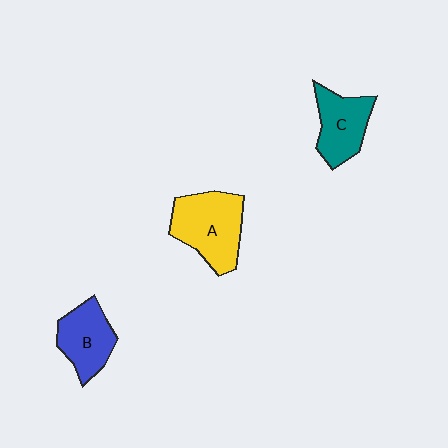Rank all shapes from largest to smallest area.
From largest to smallest: A (yellow), C (teal), B (blue).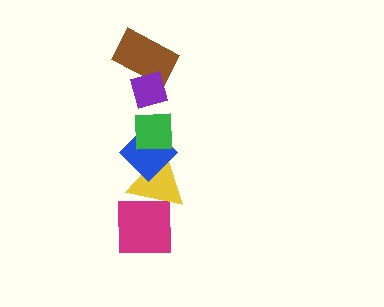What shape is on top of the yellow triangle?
The blue diamond is on top of the yellow triangle.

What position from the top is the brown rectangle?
The brown rectangle is 2nd from the top.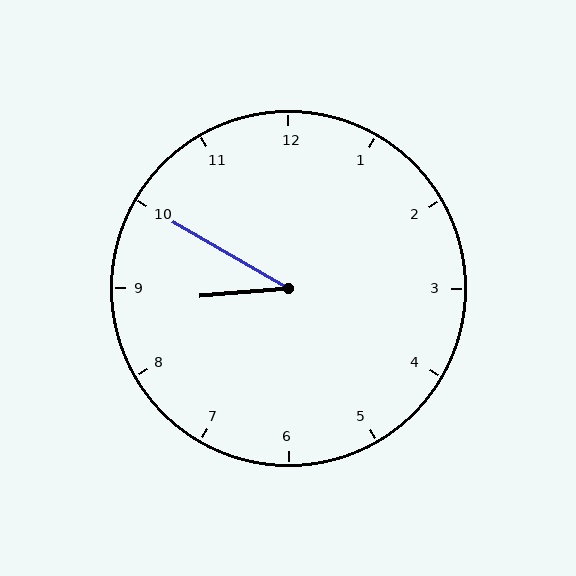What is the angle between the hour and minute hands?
Approximately 35 degrees.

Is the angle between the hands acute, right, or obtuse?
It is acute.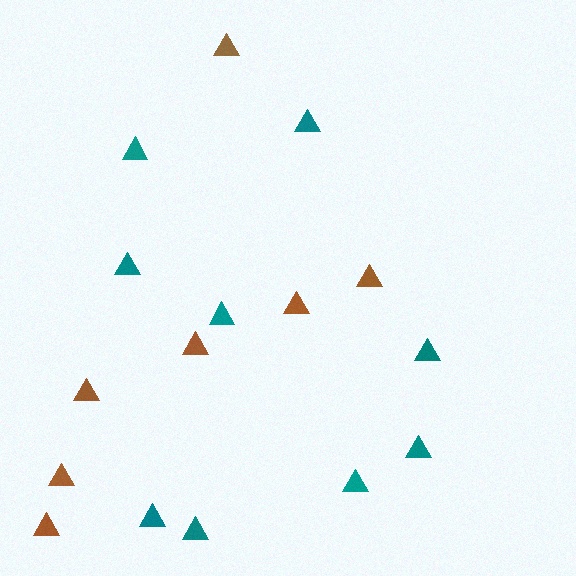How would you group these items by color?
There are 2 groups: one group of teal triangles (9) and one group of brown triangles (7).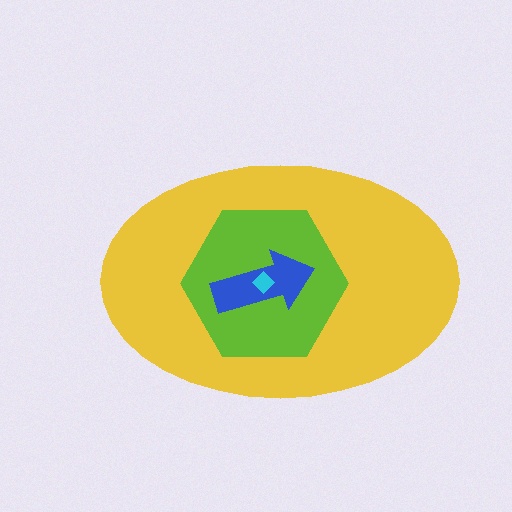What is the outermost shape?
The yellow ellipse.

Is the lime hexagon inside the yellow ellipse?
Yes.